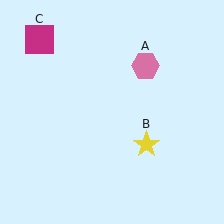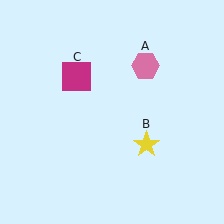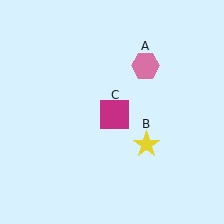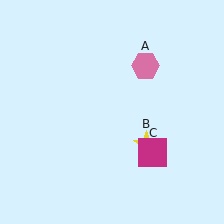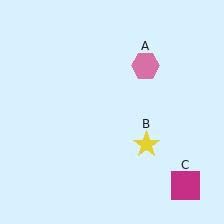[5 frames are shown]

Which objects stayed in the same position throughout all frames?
Pink hexagon (object A) and yellow star (object B) remained stationary.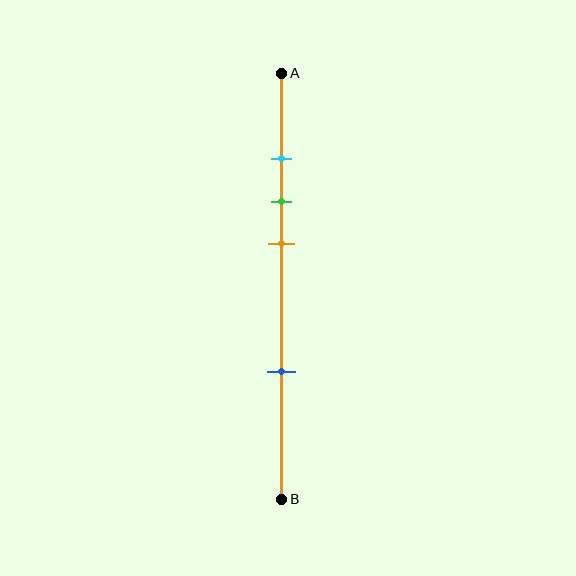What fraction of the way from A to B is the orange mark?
The orange mark is approximately 40% (0.4) of the way from A to B.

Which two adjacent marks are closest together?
The cyan and green marks are the closest adjacent pair.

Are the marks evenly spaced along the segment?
No, the marks are not evenly spaced.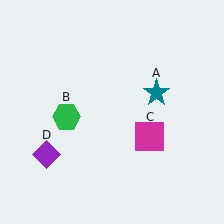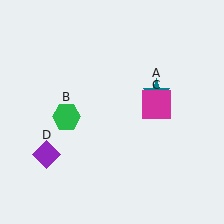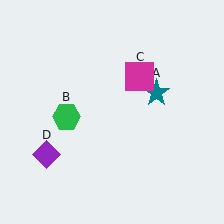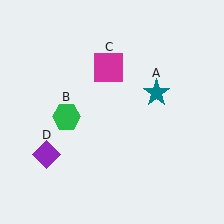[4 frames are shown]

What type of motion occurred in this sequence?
The magenta square (object C) rotated counterclockwise around the center of the scene.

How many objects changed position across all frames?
1 object changed position: magenta square (object C).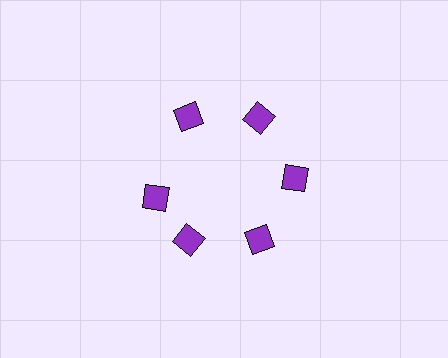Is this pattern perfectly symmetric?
No. The 6 purple diamonds are arranged in a ring, but one element near the 9 o'clock position is rotated out of alignment along the ring, breaking the 6-fold rotational symmetry.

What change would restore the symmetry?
The symmetry would be restored by rotating it back into even spacing with its neighbors so that all 6 diamonds sit at equal angles and equal distance from the center.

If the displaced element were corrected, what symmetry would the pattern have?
It would have 6-fold rotational symmetry — the pattern would map onto itself every 60 degrees.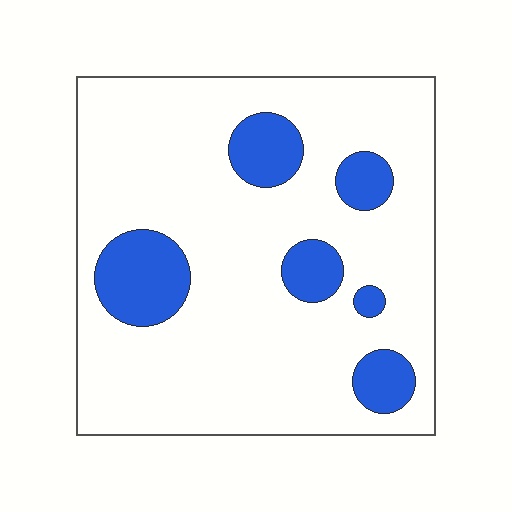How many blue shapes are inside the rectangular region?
6.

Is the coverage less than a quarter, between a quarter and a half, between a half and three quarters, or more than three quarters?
Less than a quarter.